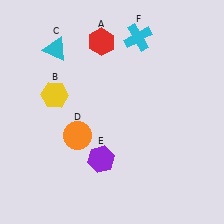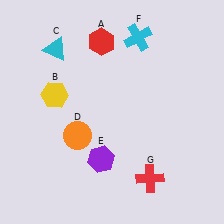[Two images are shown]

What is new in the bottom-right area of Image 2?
A red cross (G) was added in the bottom-right area of Image 2.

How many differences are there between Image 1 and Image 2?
There is 1 difference between the two images.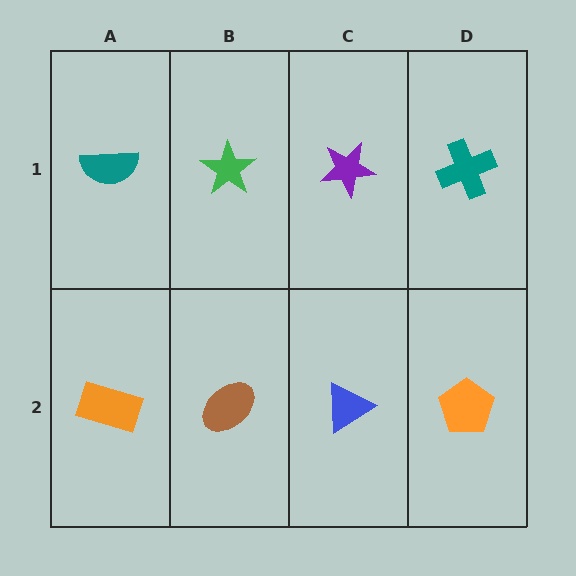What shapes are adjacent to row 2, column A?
A teal semicircle (row 1, column A), a brown ellipse (row 2, column B).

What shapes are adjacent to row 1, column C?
A blue triangle (row 2, column C), a green star (row 1, column B), a teal cross (row 1, column D).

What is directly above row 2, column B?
A green star.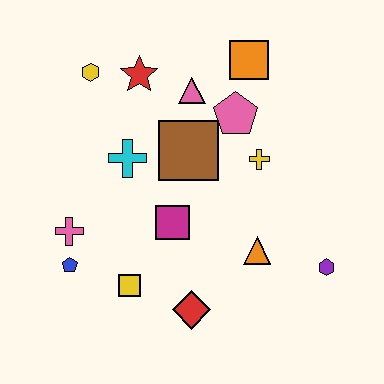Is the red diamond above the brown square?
No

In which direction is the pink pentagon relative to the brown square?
The pink pentagon is to the right of the brown square.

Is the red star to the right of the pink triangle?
No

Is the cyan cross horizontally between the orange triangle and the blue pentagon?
Yes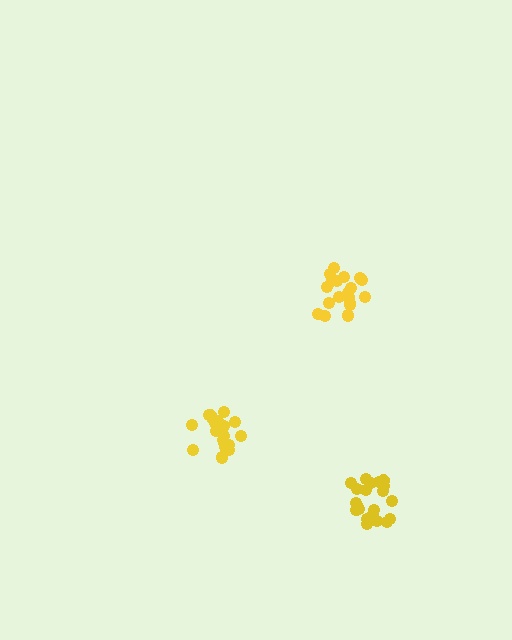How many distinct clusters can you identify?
There are 3 distinct clusters.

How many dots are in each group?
Group 1: 20 dots, Group 2: 21 dots, Group 3: 19 dots (60 total).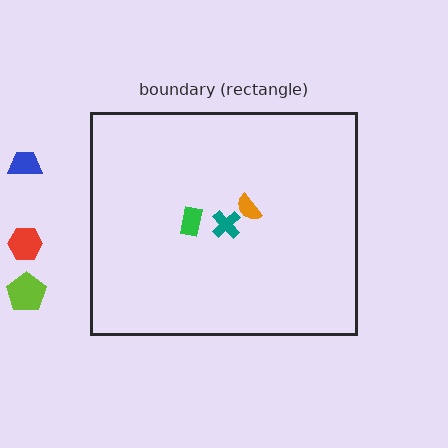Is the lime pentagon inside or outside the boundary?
Outside.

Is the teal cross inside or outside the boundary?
Inside.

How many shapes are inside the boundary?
3 inside, 3 outside.